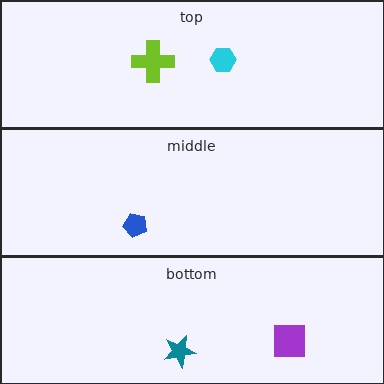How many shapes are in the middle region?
1.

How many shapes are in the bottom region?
2.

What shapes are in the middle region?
The blue pentagon.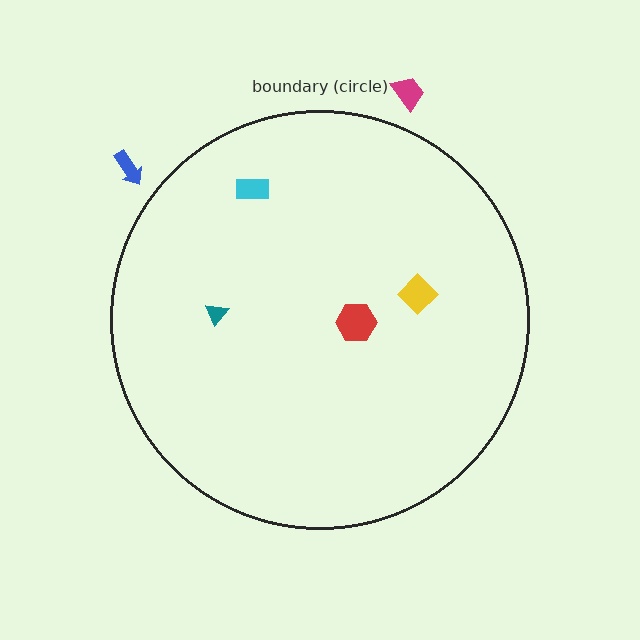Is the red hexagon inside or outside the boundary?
Inside.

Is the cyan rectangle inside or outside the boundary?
Inside.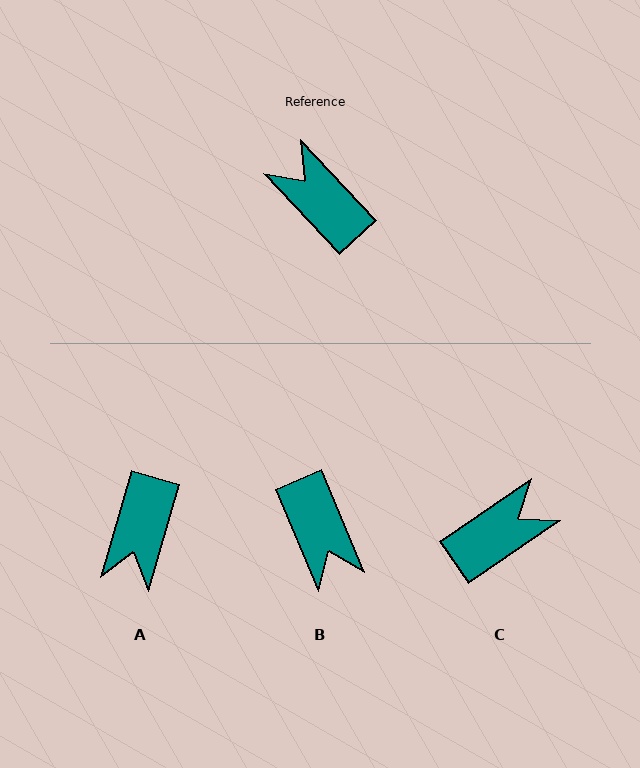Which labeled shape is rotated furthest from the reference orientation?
B, about 160 degrees away.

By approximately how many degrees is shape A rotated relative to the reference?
Approximately 120 degrees counter-clockwise.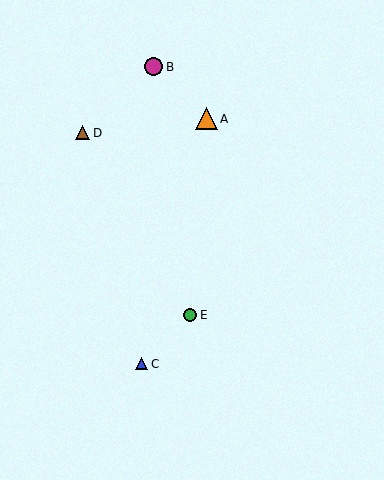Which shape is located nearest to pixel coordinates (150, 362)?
The blue triangle (labeled C) at (142, 364) is nearest to that location.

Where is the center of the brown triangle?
The center of the brown triangle is at (82, 133).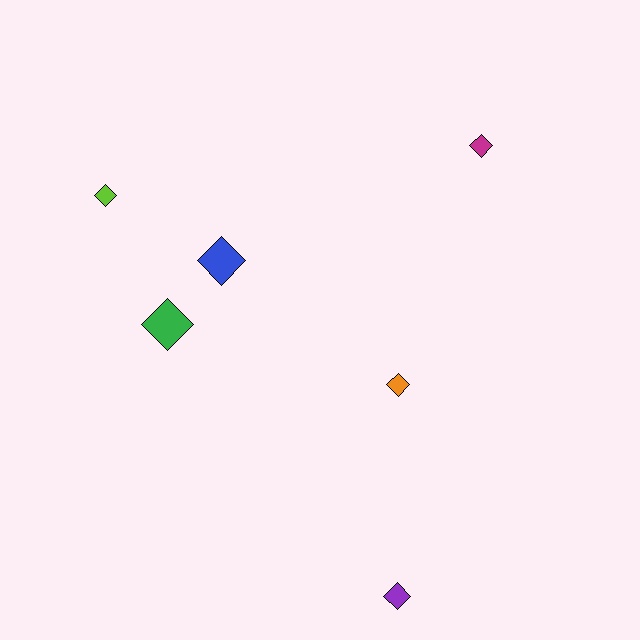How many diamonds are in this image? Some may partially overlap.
There are 6 diamonds.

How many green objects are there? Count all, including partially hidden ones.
There is 1 green object.